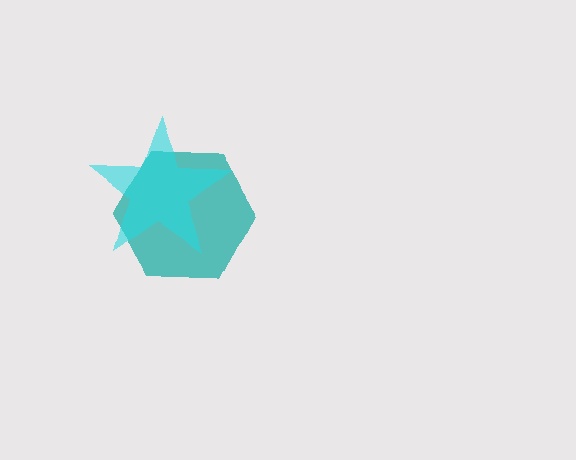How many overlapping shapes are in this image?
There are 2 overlapping shapes in the image.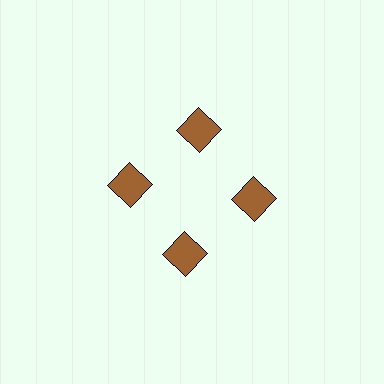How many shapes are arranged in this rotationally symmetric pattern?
There are 4 shapes, arranged in 4 groups of 1.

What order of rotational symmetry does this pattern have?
This pattern has 4-fold rotational symmetry.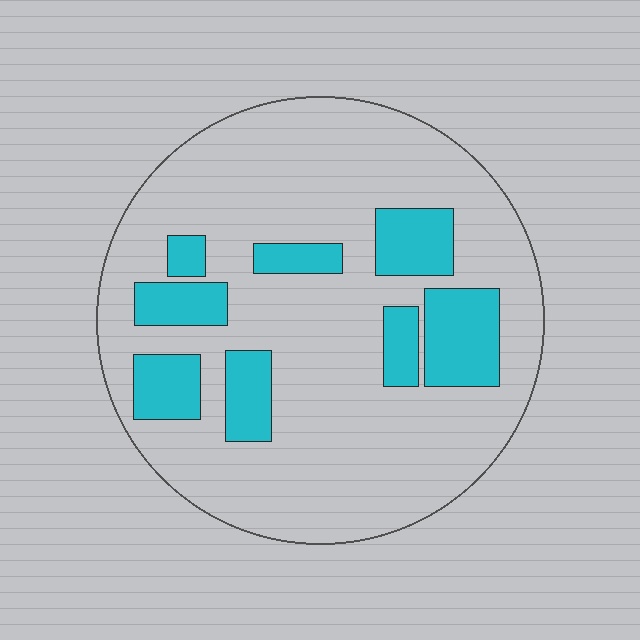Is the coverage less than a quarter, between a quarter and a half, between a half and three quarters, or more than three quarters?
Less than a quarter.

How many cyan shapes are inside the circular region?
8.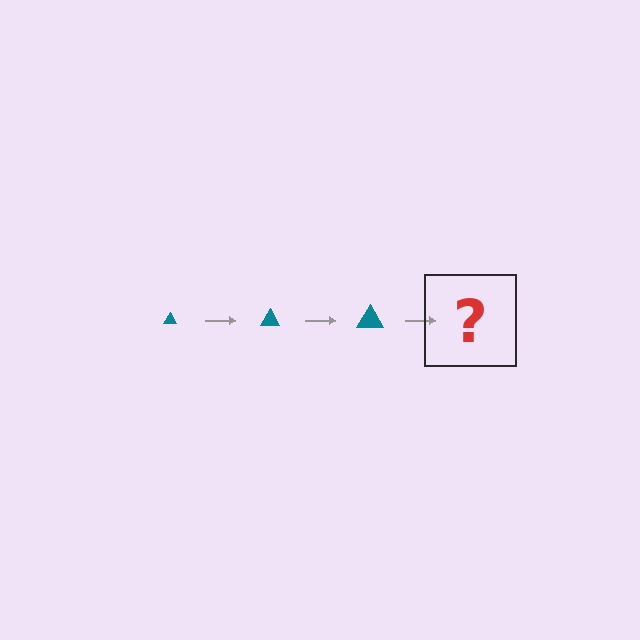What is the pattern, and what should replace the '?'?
The pattern is that the triangle gets progressively larger each step. The '?' should be a teal triangle, larger than the previous one.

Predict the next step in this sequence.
The next step is a teal triangle, larger than the previous one.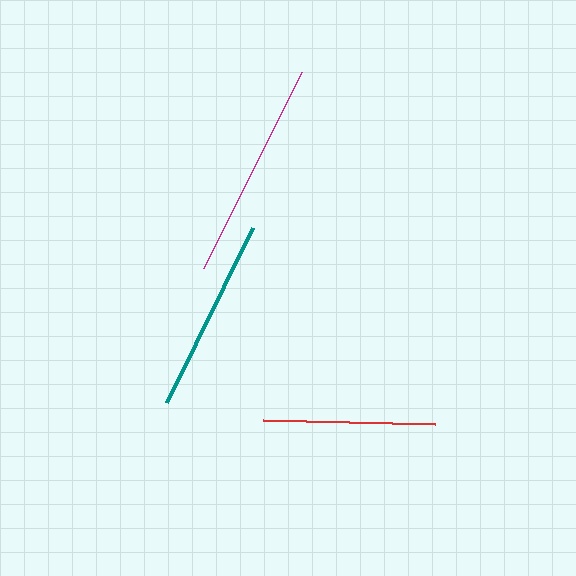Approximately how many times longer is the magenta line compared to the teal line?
The magenta line is approximately 1.1 times the length of the teal line.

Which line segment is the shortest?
The red line is the shortest at approximately 172 pixels.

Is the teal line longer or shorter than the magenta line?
The magenta line is longer than the teal line.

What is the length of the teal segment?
The teal segment is approximately 194 pixels long.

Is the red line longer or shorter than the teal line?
The teal line is longer than the red line.